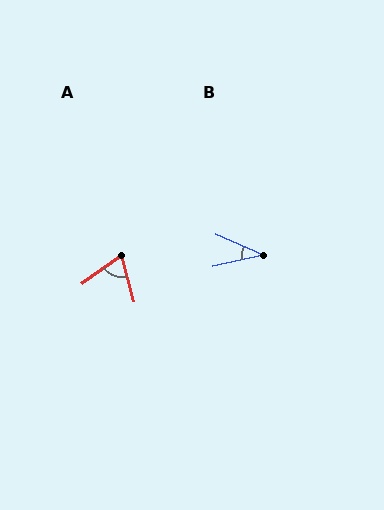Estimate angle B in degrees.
Approximately 36 degrees.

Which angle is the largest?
A, at approximately 68 degrees.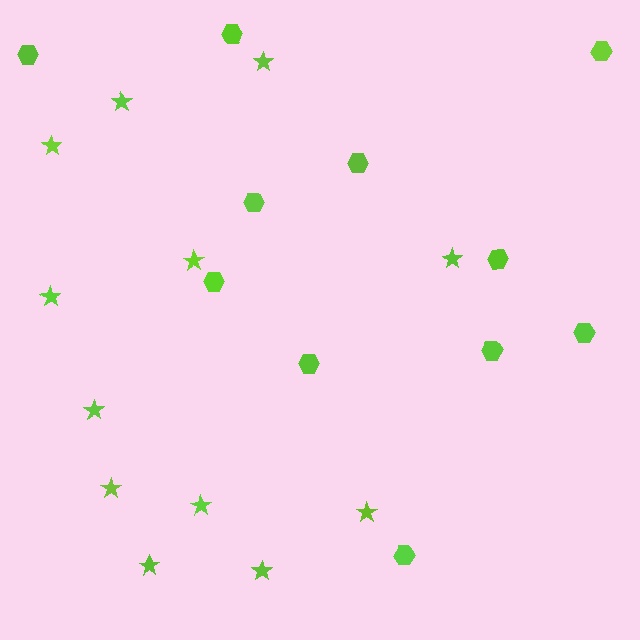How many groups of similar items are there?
There are 2 groups: one group of stars (12) and one group of hexagons (11).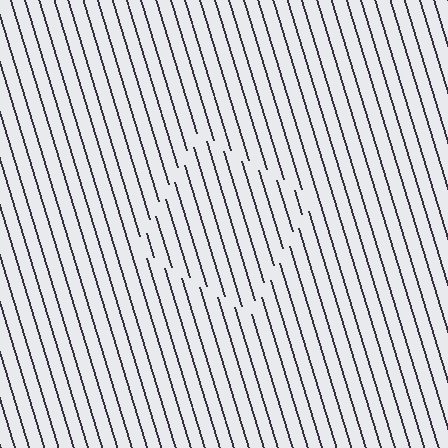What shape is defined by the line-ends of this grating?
An illusory square. The interior of the shape contains the same grating, shifted by half a period — the contour is defined by the phase discontinuity where line-ends from the inner and outer gratings abut.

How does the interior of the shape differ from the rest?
The interior of the shape contains the same grating, shifted by half a period — the contour is defined by the phase discontinuity where line-ends from the inner and outer gratings abut.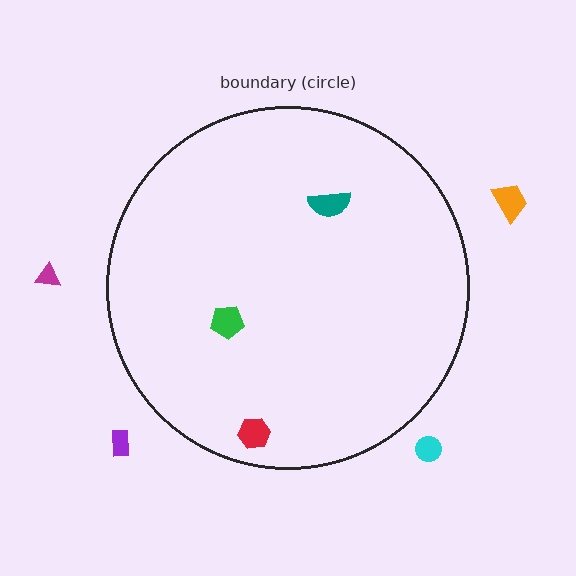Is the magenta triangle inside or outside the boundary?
Outside.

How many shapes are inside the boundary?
3 inside, 4 outside.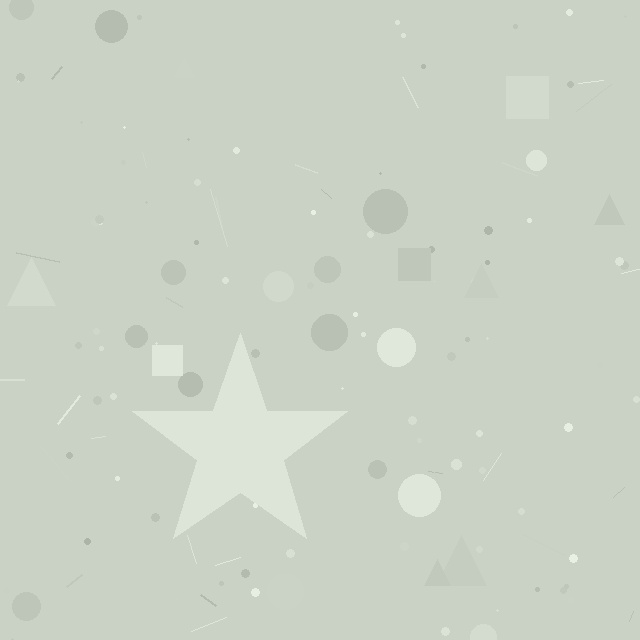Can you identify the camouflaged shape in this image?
The camouflaged shape is a star.